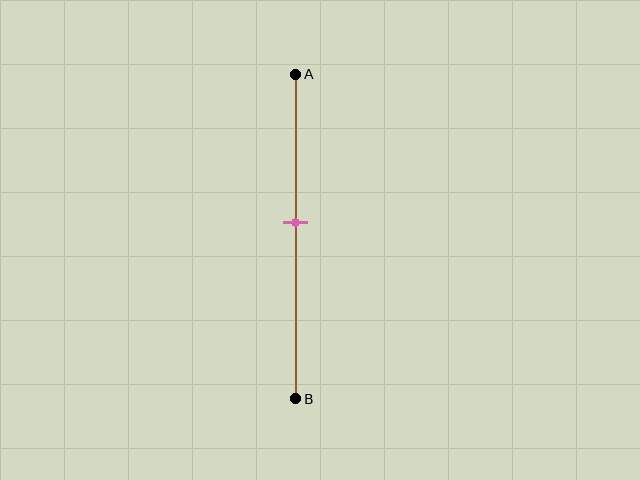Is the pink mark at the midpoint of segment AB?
No, the mark is at about 45% from A, not at the 50% midpoint.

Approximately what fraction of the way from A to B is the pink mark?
The pink mark is approximately 45% of the way from A to B.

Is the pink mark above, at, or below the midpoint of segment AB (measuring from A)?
The pink mark is above the midpoint of segment AB.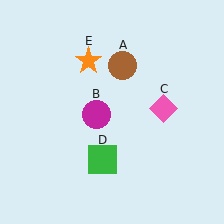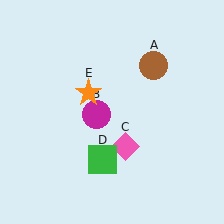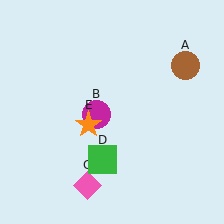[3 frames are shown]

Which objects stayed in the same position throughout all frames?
Magenta circle (object B) and green square (object D) remained stationary.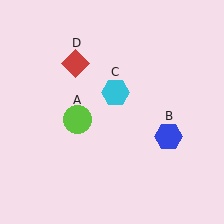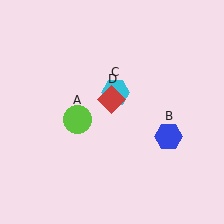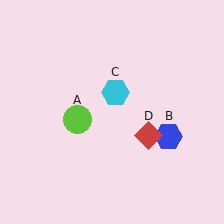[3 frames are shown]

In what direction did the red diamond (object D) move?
The red diamond (object D) moved down and to the right.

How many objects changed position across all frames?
1 object changed position: red diamond (object D).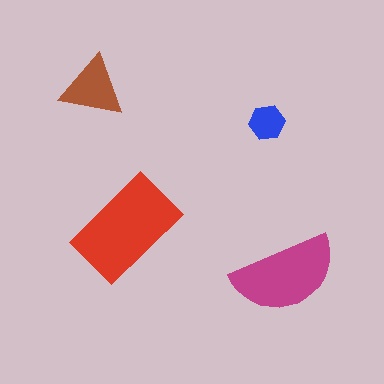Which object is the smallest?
The blue hexagon.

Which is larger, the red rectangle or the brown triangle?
The red rectangle.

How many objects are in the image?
There are 4 objects in the image.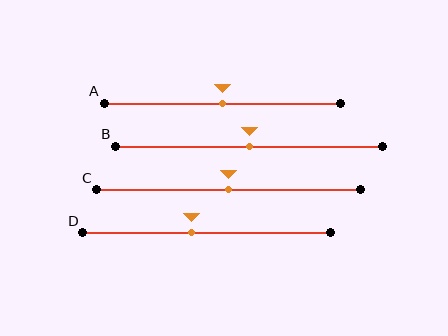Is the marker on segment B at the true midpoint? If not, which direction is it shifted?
Yes, the marker on segment B is at the true midpoint.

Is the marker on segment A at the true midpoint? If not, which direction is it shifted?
Yes, the marker on segment A is at the true midpoint.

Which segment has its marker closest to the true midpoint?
Segment A has its marker closest to the true midpoint.